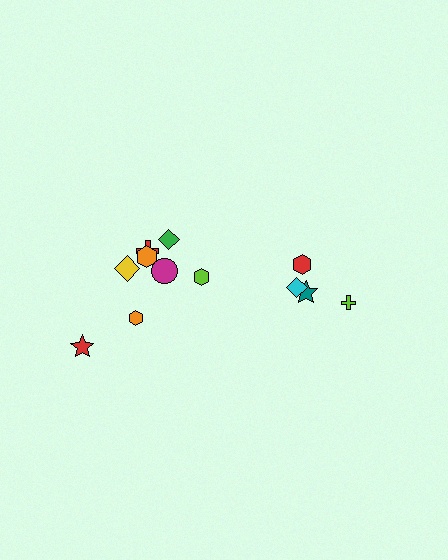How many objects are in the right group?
There are 4 objects.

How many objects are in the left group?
There are 8 objects.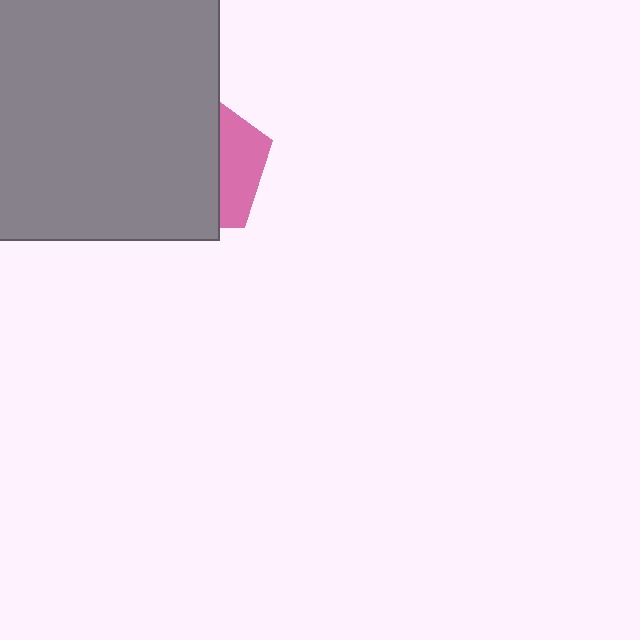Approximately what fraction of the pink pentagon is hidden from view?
Roughly 69% of the pink pentagon is hidden behind the gray rectangle.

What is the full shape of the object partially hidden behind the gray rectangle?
The partially hidden object is a pink pentagon.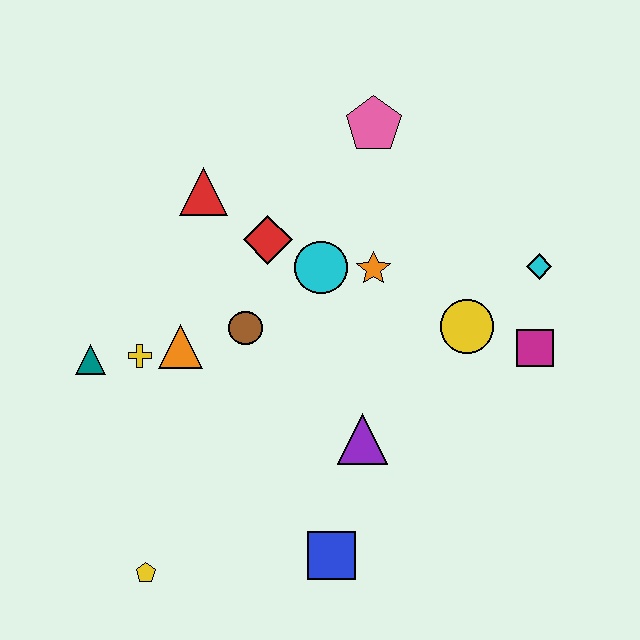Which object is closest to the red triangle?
The red diamond is closest to the red triangle.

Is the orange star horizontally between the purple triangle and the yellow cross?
No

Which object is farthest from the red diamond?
The yellow pentagon is farthest from the red diamond.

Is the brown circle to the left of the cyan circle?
Yes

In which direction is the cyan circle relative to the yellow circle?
The cyan circle is to the left of the yellow circle.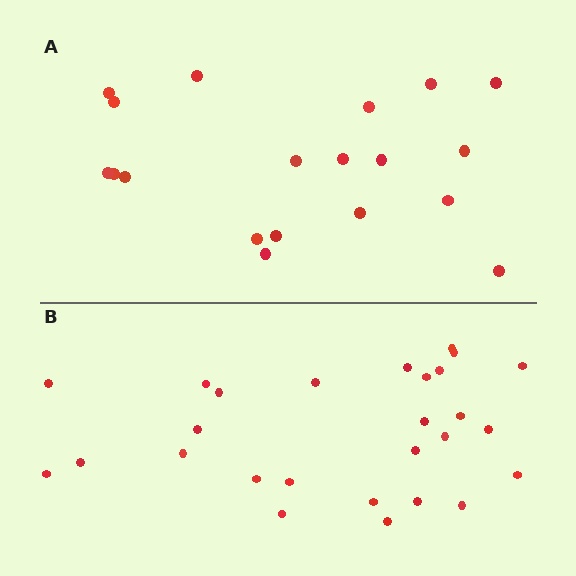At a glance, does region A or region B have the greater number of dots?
Region B (the bottom region) has more dots.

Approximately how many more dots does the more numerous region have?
Region B has roughly 8 or so more dots than region A.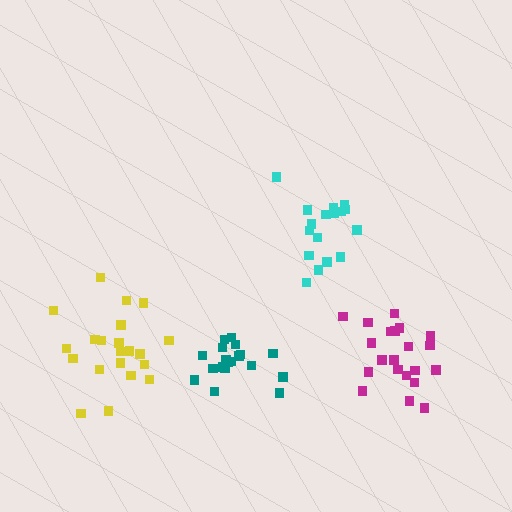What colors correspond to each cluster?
The clusters are colored: magenta, cyan, yellow, teal.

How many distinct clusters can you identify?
There are 4 distinct clusters.